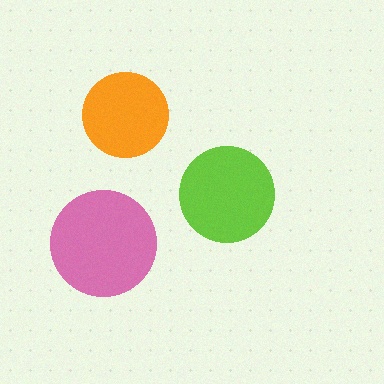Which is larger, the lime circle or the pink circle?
The pink one.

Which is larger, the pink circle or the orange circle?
The pink one.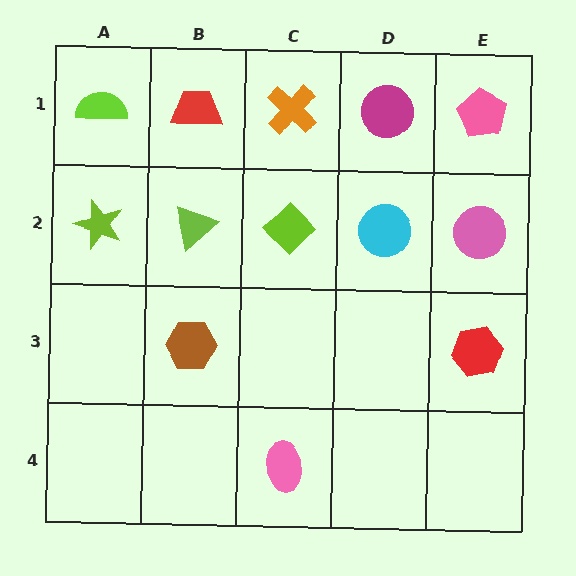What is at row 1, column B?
A red trapezoid.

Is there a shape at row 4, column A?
No, that cell is empty.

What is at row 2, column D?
A cyan circle.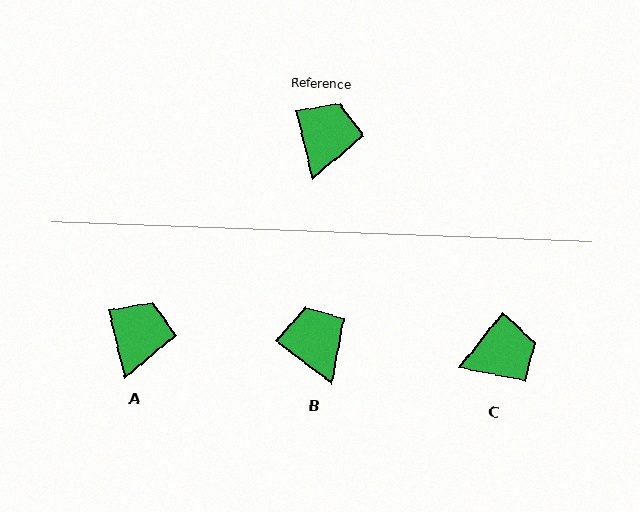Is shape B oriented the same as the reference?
No, it is off by about 39 degrees.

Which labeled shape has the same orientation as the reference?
A.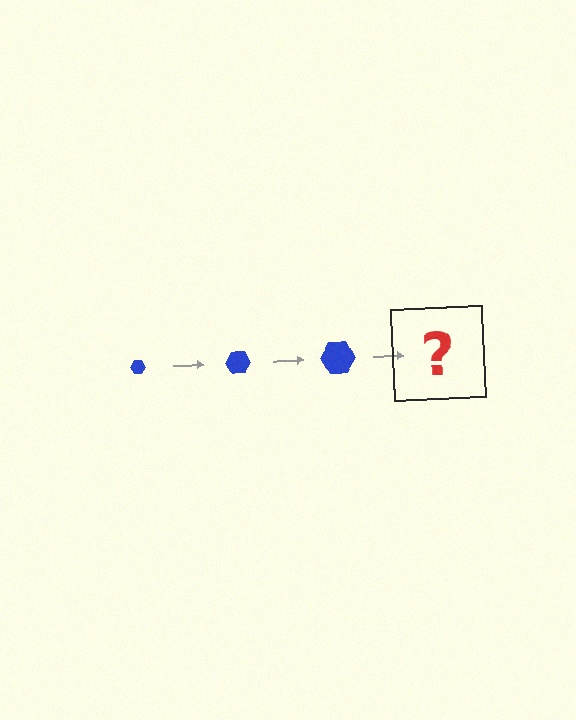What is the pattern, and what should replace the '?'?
The pattern is that the hexagon gets progressively larger each step. The '?' should be a blue hexagon, larger than the previous one.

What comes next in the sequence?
The next element should be a blue hexagon, larger than the previous one.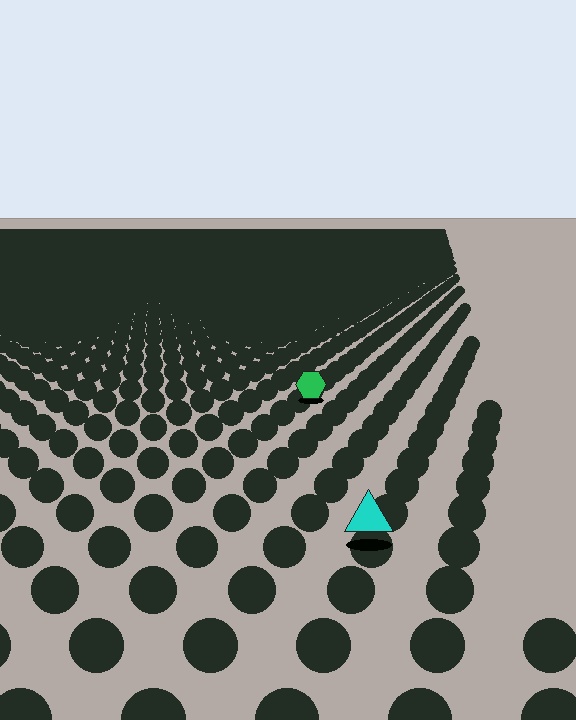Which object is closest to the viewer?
The cyan triangle is closest. The texture marks near it are larger and more spread out.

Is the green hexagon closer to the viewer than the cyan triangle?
No. The cyan triangle is closer — you can tell from the texture gradient: the ground texture is coarser near it.